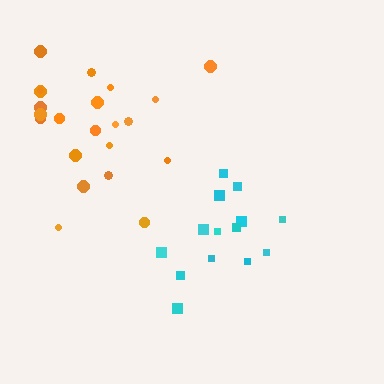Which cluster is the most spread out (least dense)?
Orange.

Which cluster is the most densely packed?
Cyan.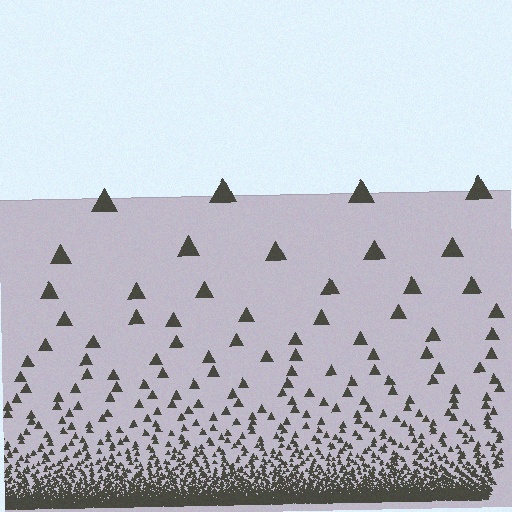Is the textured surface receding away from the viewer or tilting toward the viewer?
The surface appears to tilt toward the viewer. Texture elements get larger and sparser toward the top.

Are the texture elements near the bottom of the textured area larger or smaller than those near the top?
Smaller. The gradient is inverted — elements near the bottom are smaller and denser.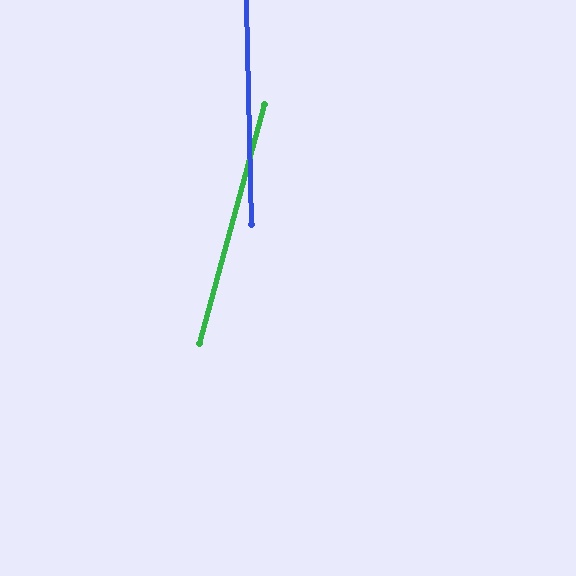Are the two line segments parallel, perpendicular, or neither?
Neither parallel nor perpendicular — they differ by about 16°.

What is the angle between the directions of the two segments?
Approximately 16 degrees.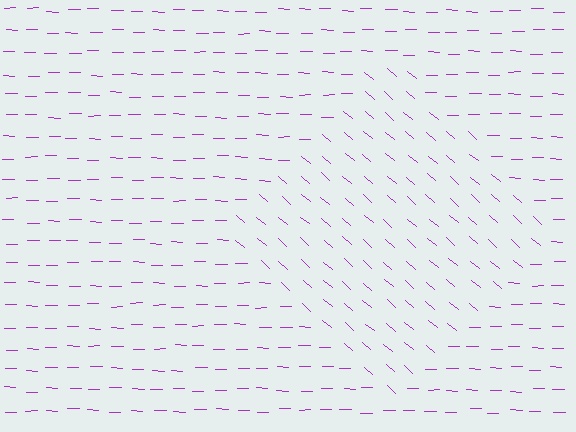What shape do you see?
I see a diamond.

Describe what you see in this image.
The image is filled with small purple line segments. A diamond region in the image has lines oriented differently from the surrounding lines, creating a visible texture boundary.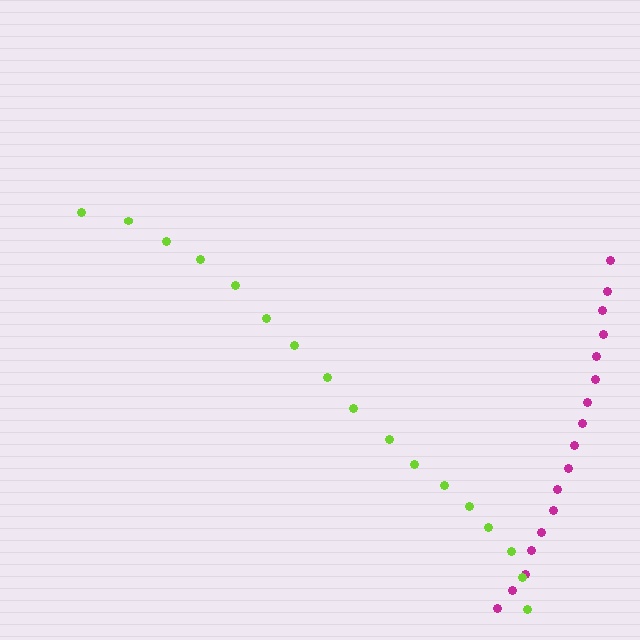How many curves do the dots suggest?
There are 2 distinct paths.